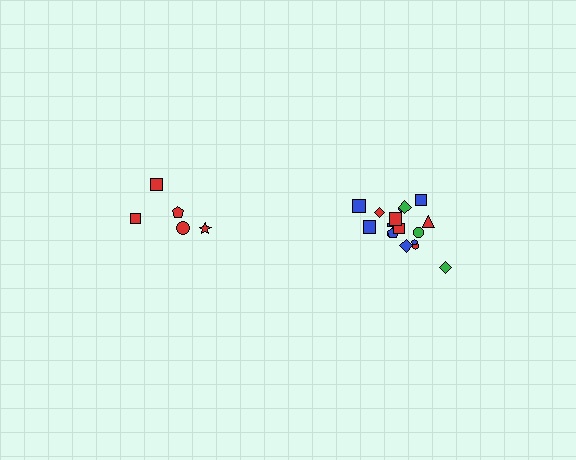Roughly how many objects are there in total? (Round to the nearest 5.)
Roughly 25 objects in total.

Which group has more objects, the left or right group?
The right group.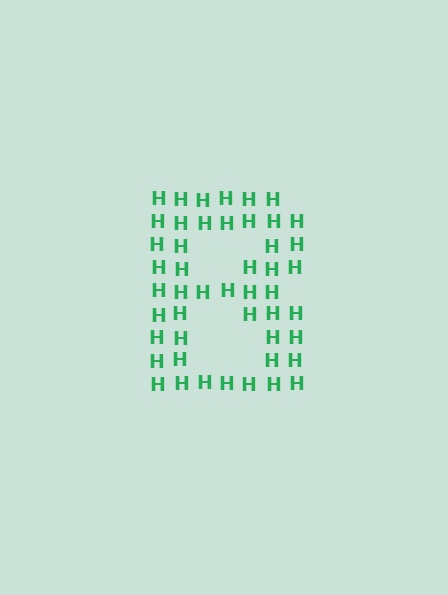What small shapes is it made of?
It is made of small letter H's.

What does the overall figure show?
The overall figure shows the letter B.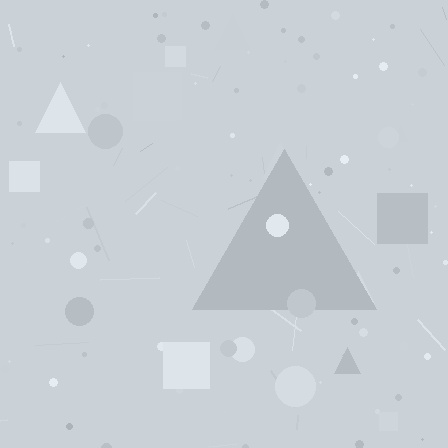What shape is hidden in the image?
A triangle is hidden in the image.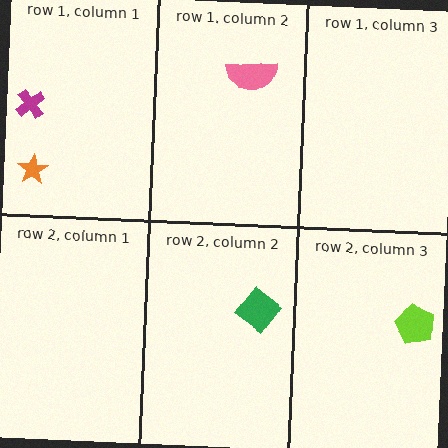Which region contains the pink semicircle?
The row 1, column 2 region.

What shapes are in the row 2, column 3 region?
The lime pentagon.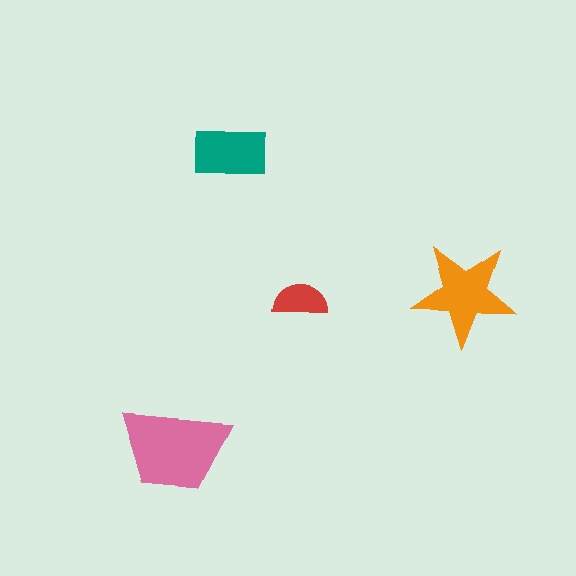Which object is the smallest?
The red semicircle.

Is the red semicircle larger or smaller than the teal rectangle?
Smaller.